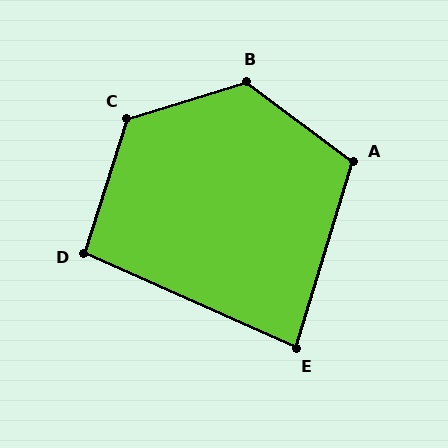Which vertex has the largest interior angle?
B, at approximately 127 degrees.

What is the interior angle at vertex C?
Approximately 125 degrees (obtuse).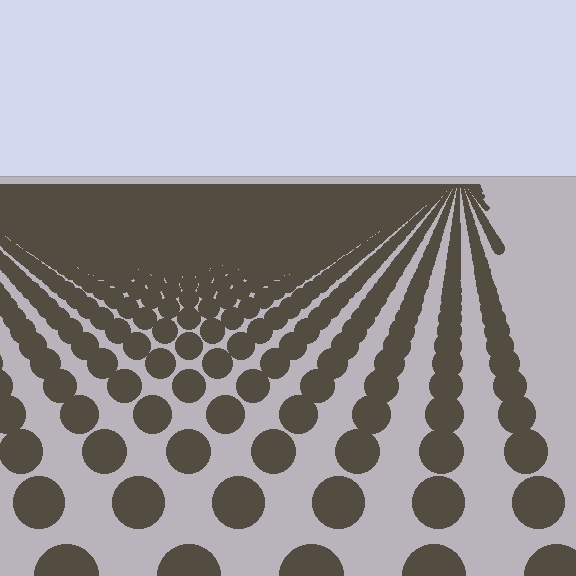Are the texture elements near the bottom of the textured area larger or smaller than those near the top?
Larger. Near the bottom, elements are closer to the viewer and appear at a bigger on-screen size.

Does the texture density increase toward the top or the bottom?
Density increases toward the top.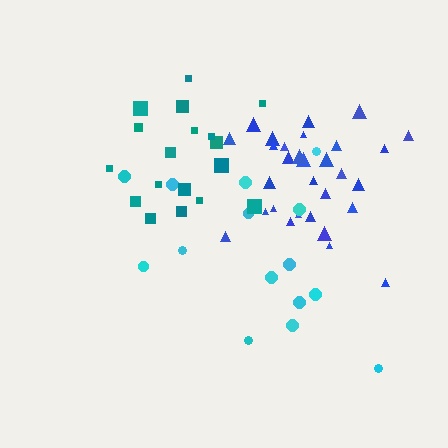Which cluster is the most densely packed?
Blue.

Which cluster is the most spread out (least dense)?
Cyan.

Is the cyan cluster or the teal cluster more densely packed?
Teal.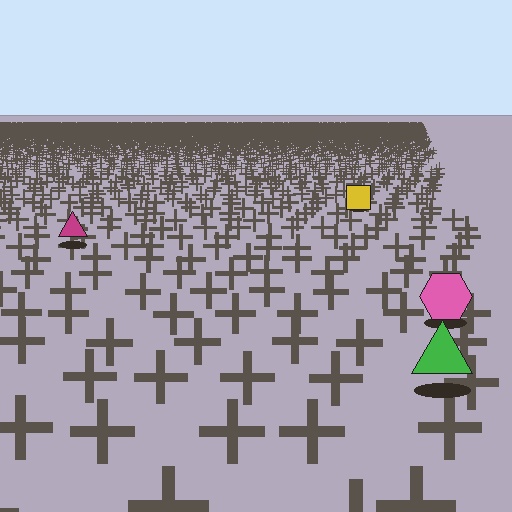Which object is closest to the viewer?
The green triangle is closest. The texture marks near it are larger and more spread out.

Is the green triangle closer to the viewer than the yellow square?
Yes. The green triangle is closer — you can tell from the texture gradient: the ground texture is coarser near it.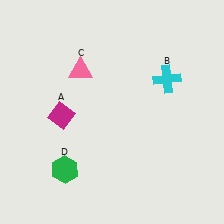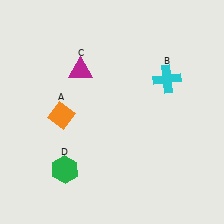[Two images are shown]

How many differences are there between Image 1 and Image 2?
There are 2 differences between the two images.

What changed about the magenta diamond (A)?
In Image 1, A is magenta. In Image 2, it changed to orange.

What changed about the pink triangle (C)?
In Image 1, C is pink. In Image 2, it changed to magenta.